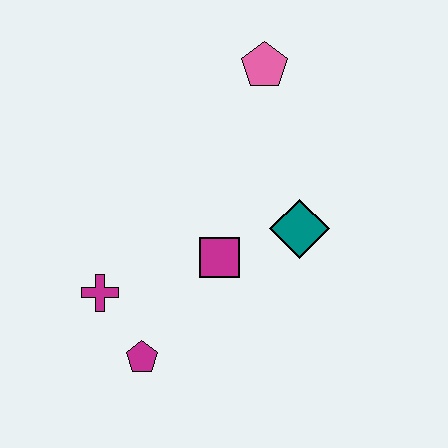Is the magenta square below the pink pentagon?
Yes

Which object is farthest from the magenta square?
The pink pentagon is farthest from the magenta square.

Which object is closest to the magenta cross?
The magenta pentagon is closest to the magenta cross.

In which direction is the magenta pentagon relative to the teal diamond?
The magenta pentagon is to the left of the teal diamond.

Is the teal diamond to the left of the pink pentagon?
No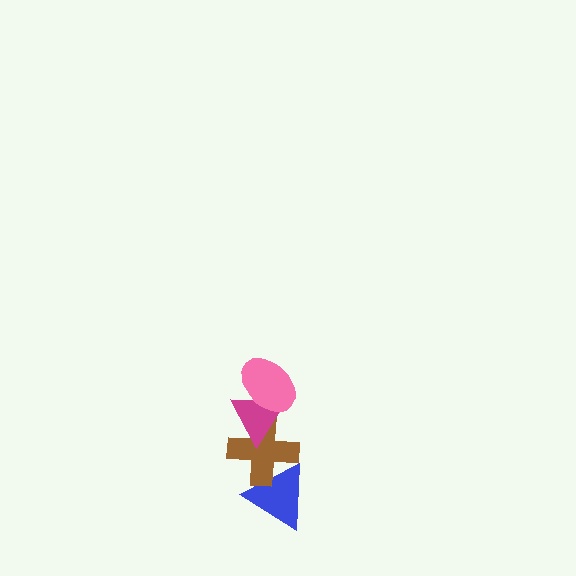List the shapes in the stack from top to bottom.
From top to bottom: the pink ellipse, the magenta triangle, the brown cross, the blue triangle.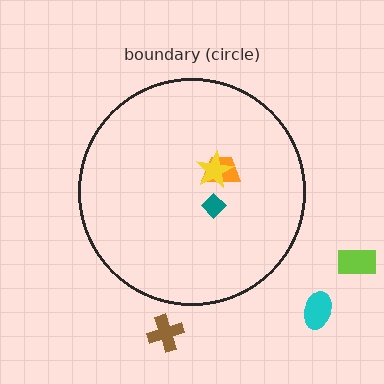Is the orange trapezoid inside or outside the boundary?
Inside.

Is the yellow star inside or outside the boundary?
Inside.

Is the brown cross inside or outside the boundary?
Outside.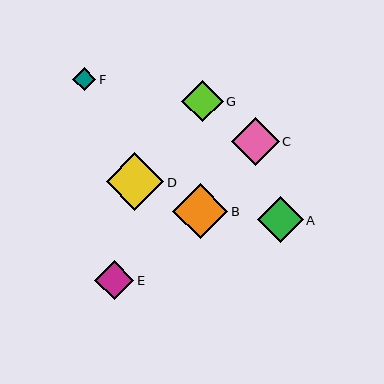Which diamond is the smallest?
Diamond F is the smallest with a size of approximately 23 pixels.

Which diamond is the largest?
Diamond D is the largest with a size of approximately 57 pixels.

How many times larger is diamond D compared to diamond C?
Diamond D is approximately 1.2 times the size of diamond C.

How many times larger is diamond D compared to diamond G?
Diamond D is approximately 1.4 times the size of diamond G.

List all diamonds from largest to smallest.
From largest to smallest: D, B, C, A, G, E, F.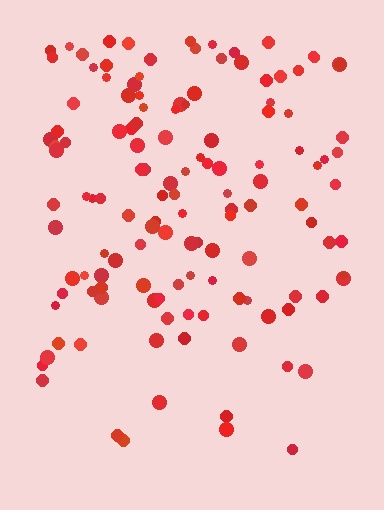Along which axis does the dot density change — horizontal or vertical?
Vertical.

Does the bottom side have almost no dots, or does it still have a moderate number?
Still a moderate number, just noticeably fewer than the top.